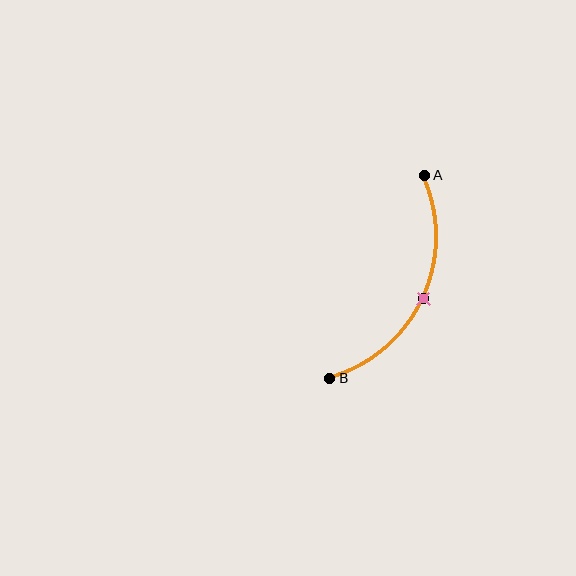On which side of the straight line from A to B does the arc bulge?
The arc bulges to the right of the straight line connecting A and B.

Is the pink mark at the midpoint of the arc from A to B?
Yes. The pink mark lies on the arc at equal arc-length from both A and B — it is the arc midpoint.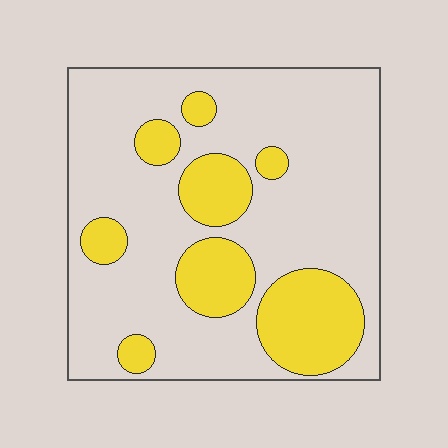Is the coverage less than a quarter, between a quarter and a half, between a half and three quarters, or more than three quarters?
Between a quarter and a half.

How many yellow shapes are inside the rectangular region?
8.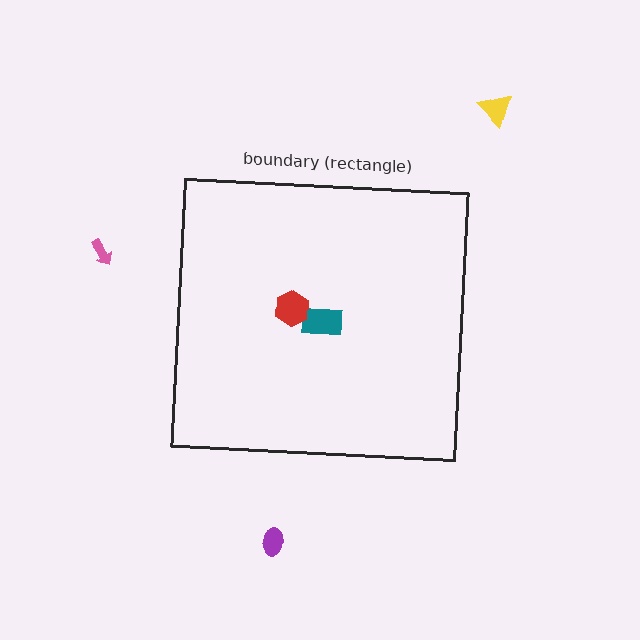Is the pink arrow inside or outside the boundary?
Outside.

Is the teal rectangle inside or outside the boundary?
Inside.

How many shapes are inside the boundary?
2 inside, 3 outside.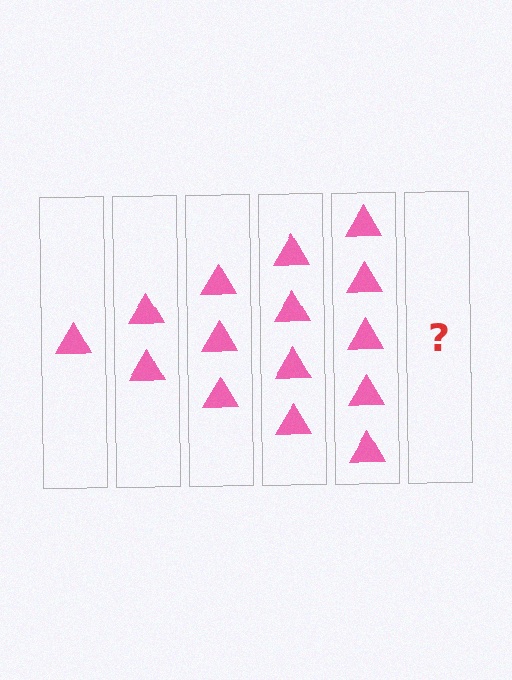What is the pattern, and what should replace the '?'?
The pattern is that each step adds one more triangle. The '?' should be 6 triangles.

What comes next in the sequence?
The next element should be 6 triangles.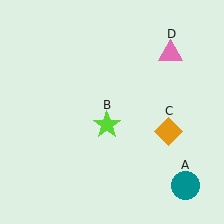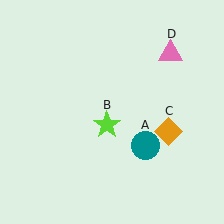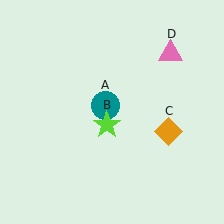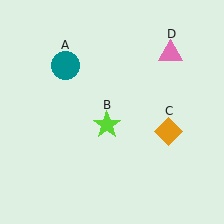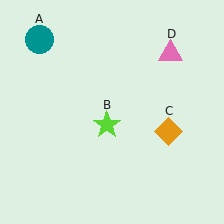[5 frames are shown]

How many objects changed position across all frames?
1 object changed position: teal circle (object A).